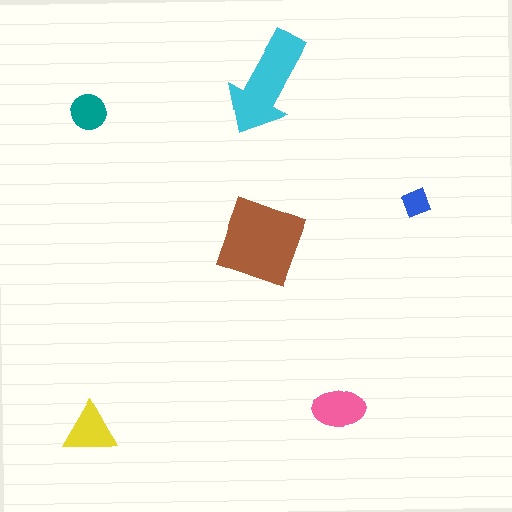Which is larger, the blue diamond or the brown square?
The brown square.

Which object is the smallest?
The blue diamond.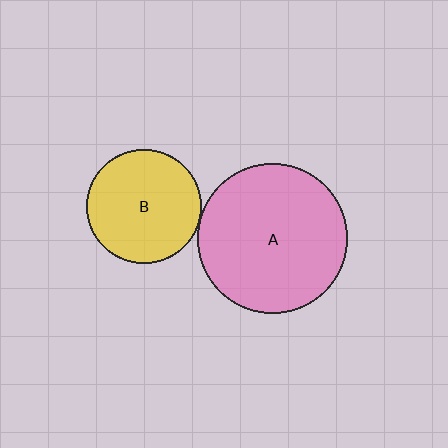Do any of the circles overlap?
No, none of the circles overlap.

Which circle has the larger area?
Circle A (pink).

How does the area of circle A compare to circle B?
Approximately 1.7 times.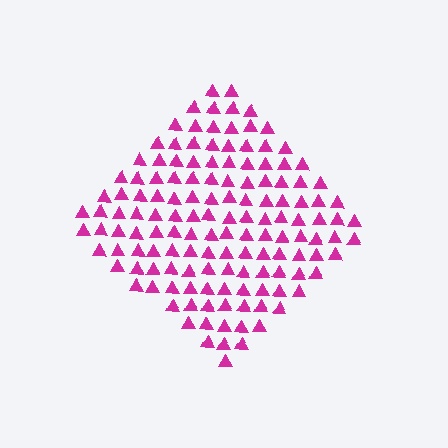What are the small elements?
The small elements are triangles.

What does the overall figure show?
The overall figure shows a diamond.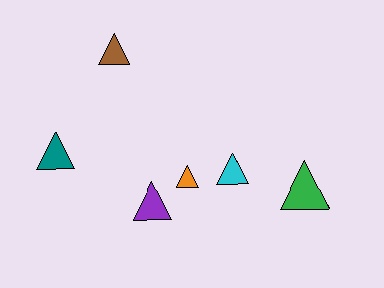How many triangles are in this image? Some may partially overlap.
There are 6 triangles.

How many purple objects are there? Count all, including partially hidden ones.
There is 1 purple object.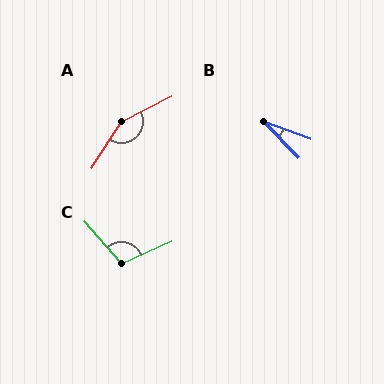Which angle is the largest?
A, at approximately 149 degrees.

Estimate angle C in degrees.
Approximately 107 degrees.